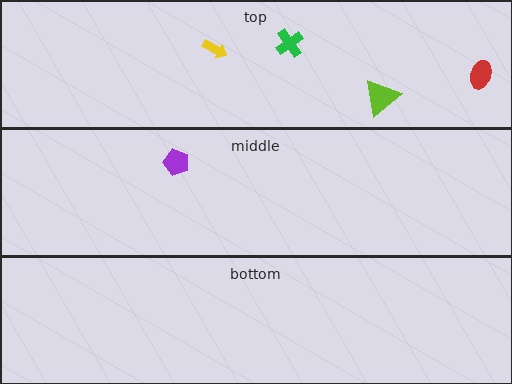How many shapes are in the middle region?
1.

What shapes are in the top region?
The yellow arrow, the red ellipse, the green cross, the lime triangle.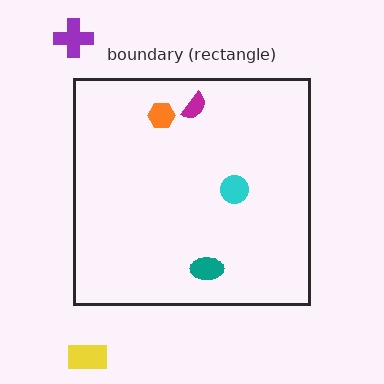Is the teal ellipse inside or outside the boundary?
Inside.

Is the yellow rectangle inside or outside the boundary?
Outside.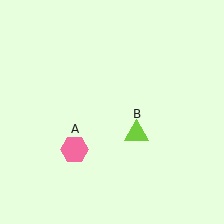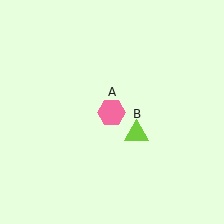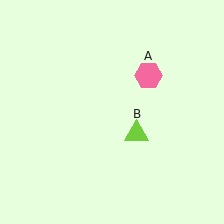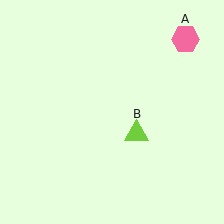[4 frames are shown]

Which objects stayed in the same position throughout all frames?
Lime triangle (object B) remained stationary.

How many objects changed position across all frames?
1 object changed position: pink hexagon (object A).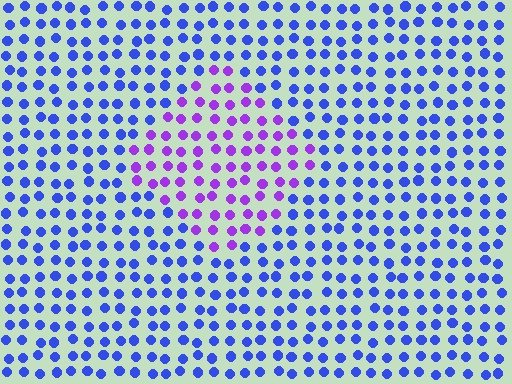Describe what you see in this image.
The image is filled with small blue elements in a uniform arrangement. A diamond-shaped region is visible where the elements are tinted to a slightly different hue, forming a subtle color boundary.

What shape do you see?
I see a diamond.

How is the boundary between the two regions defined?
The boundary is defined purely by a slight shift in hue (about 46 degrees). Spacing, size, and orientation are identical on both sides.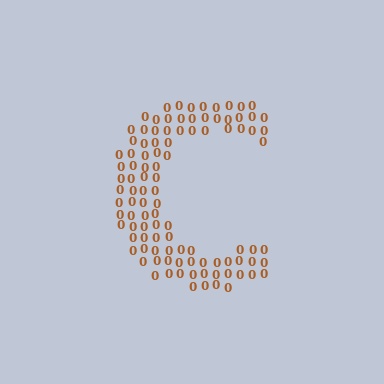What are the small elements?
The small elements are digit 0's.